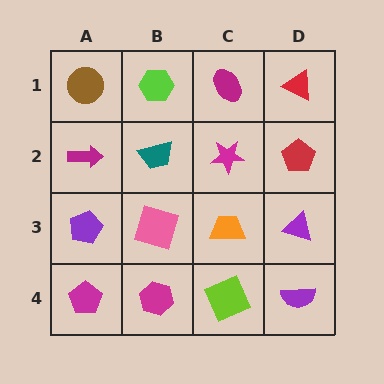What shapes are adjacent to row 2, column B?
A lime hexagon (row 1, column B), a pink square (row 3, column B), a magenta arrow (row 2, column A), a magenta star (row 2, column C).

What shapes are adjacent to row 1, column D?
A red pentagon (row 2, column D), a magenta ellipse (row 1, column C).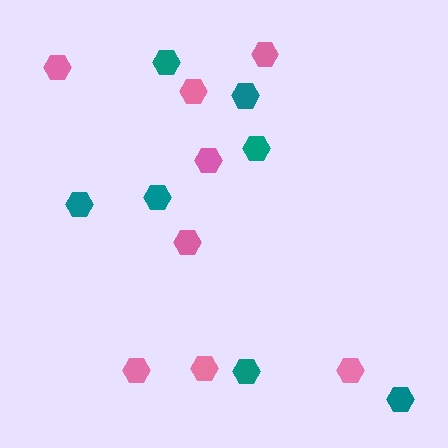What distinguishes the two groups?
There are 2 groups: one group of teal hexagons (7) and one group of pink hexagons (8).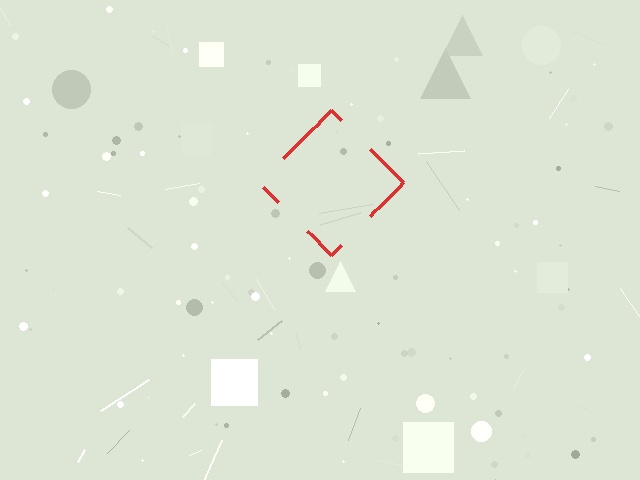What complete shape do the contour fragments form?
The contour fragments form a diamond.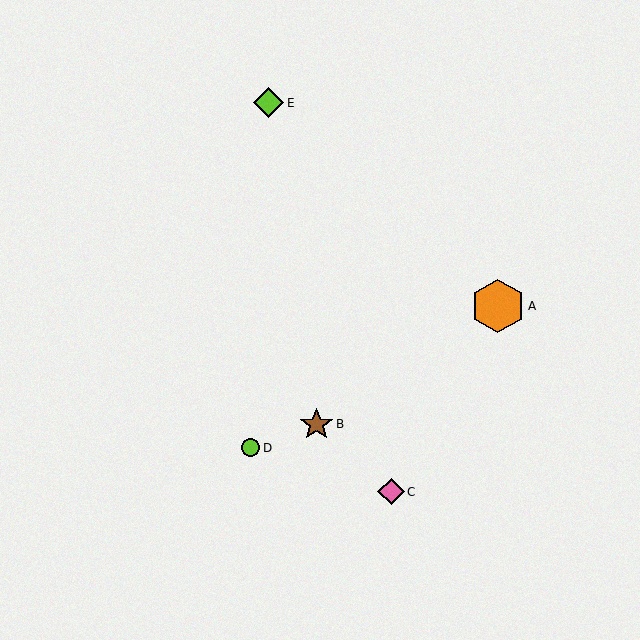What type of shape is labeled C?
Shape C is a pink diamond.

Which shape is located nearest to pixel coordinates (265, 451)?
The lime circle (labeled D) at (251, 448) is nearest to that location.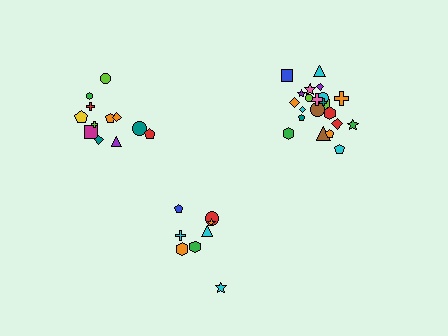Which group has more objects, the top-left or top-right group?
The top-right group.